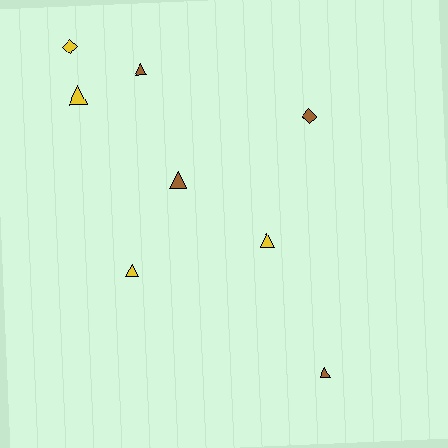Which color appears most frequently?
Brown, with 4 objects.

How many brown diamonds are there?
There is 1 brown diamond.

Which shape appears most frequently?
Triangle, with 6 objects.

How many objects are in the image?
There are 8 objects.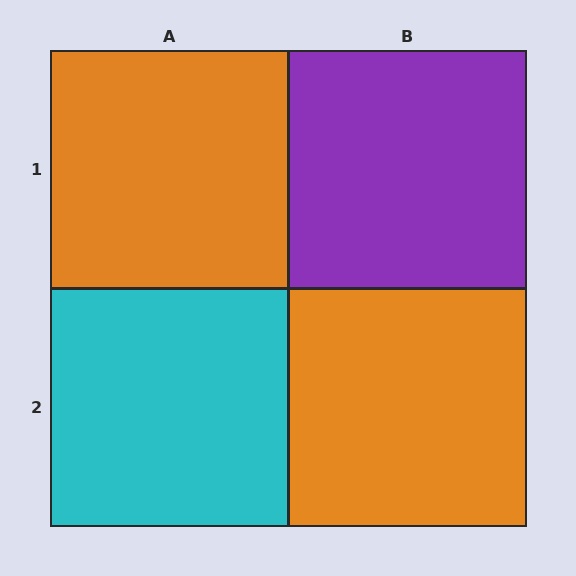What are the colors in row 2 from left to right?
Cyan, orange.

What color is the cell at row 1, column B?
Purple.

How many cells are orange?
2 cells are orange.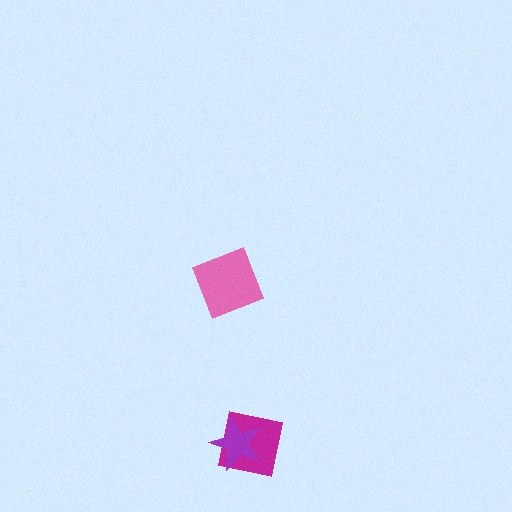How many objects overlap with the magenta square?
1 object overlaps with the magenta square.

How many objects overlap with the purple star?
1 object overlaps with the purple star.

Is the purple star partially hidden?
No, no other shape covers it.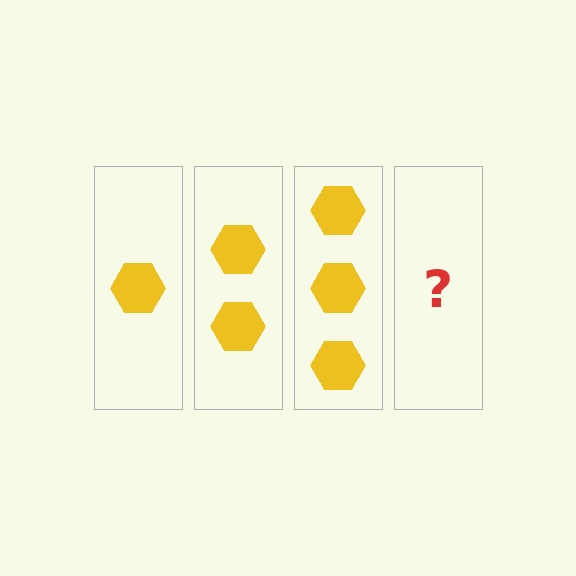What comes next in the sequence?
The next element should be 4 hexagons.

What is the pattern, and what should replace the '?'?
The pattern is that each step adds one more hexagon. The '?' should be 4 hexagons.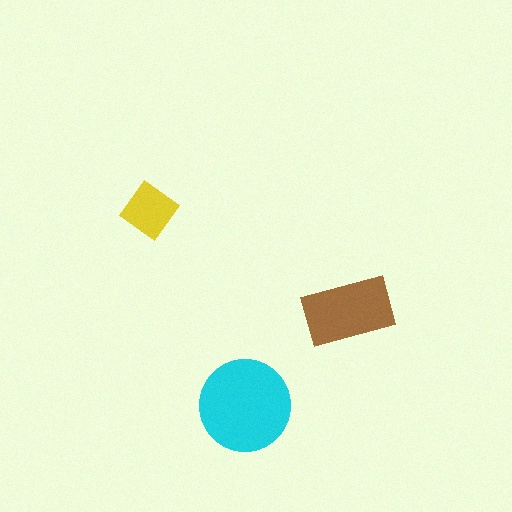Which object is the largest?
The cyan circle.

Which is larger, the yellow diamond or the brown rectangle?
The brown rectangle.